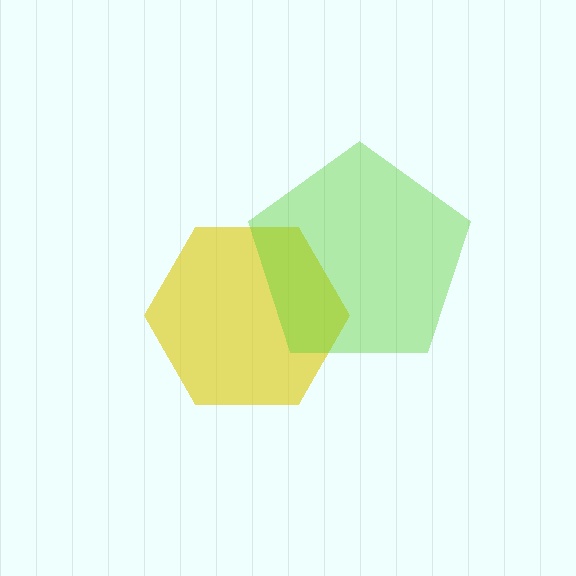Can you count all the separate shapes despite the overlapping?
Yes, there are 2 separate shapes.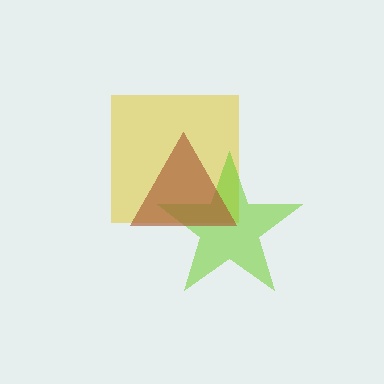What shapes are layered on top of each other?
The layered shapes are: a yellow square, a lime star, a brown triangle.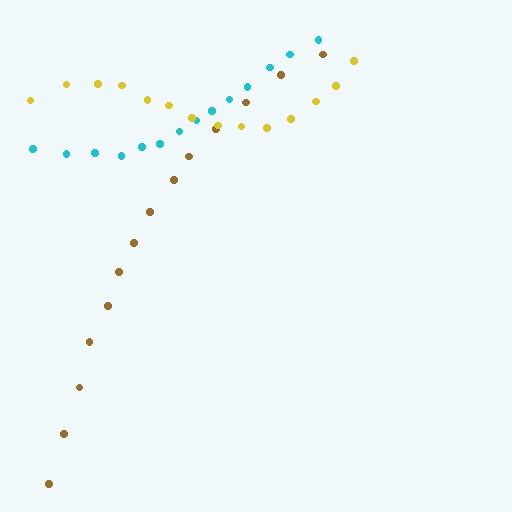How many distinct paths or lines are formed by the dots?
There are 3 distinct paths.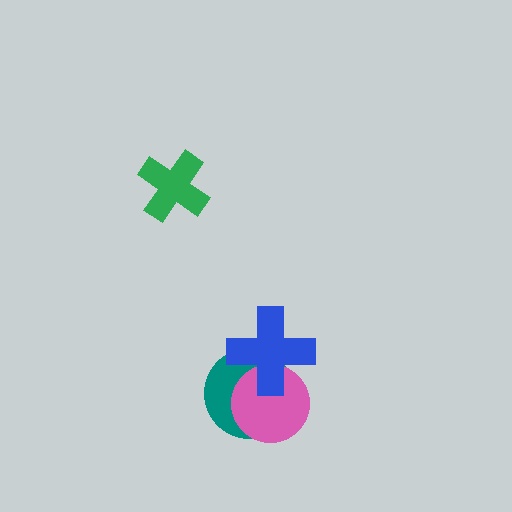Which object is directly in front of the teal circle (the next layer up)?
The pink circle is directly in front of the teal circle.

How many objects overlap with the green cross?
0 objects overlap with the green cross.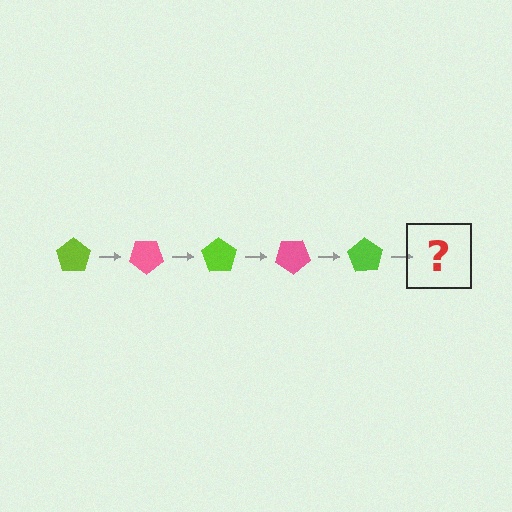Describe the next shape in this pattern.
It should be a pink pentagon, rotated 175 degrees from the start.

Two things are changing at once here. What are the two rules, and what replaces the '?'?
The two rules are that it rotates 35 degrees each step and the color cycles through lime and pink. The '?' should be a pink pentagon, rotated 175 degrees from the start.